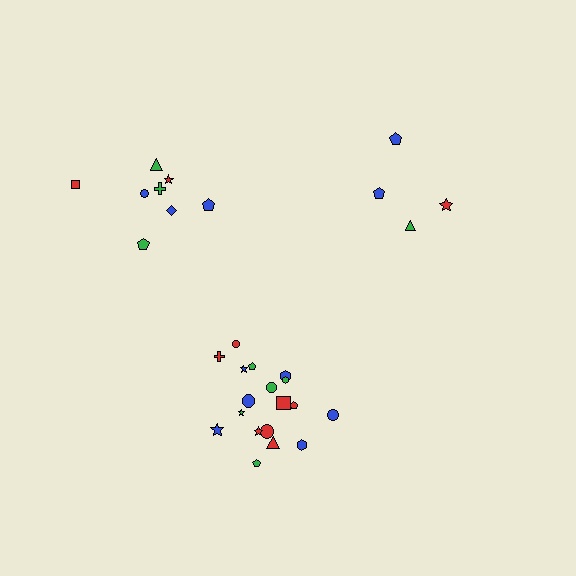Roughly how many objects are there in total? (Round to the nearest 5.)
Roughly 30 objects in total.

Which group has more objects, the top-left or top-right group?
The top-left group.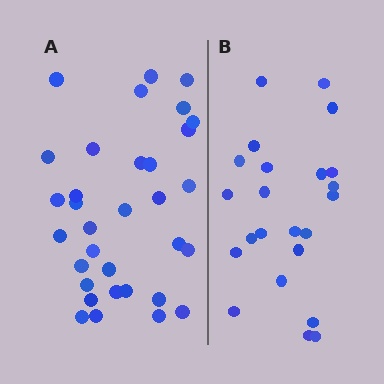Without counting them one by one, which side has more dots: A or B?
Region A (the left region) has more dots.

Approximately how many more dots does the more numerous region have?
Region A has roughly 10 or so more dots than region B.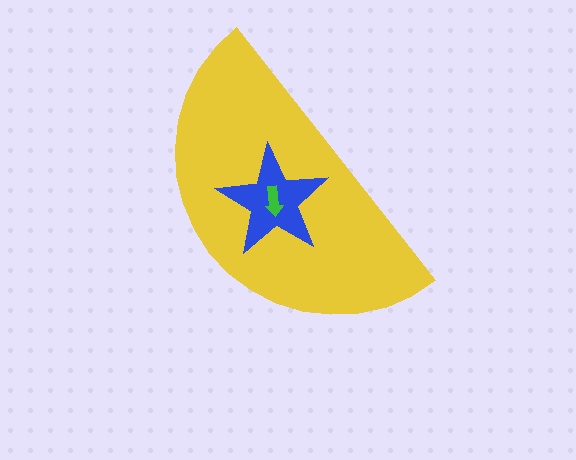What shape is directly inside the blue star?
The green arrow.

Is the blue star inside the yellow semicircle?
Yes.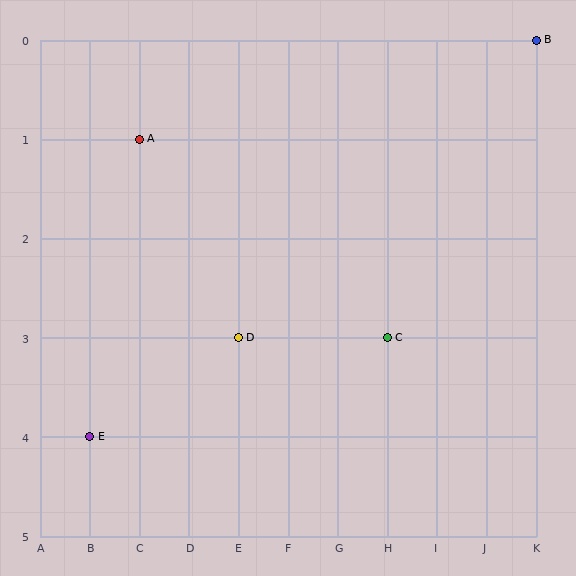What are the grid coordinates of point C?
Point C is at grid coordinates (H, 3).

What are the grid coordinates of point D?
Point D is at grid coordinates (E, 3).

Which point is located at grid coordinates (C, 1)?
Point A is at (C, 1).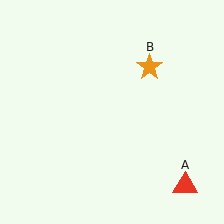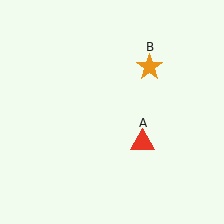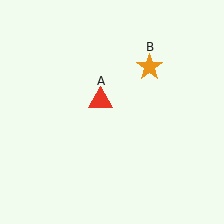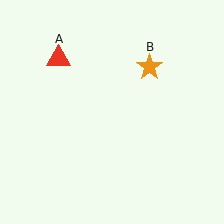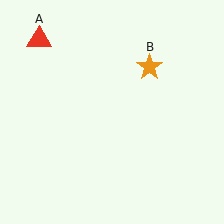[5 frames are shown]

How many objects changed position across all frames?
1 object changed position: red triangle (object A).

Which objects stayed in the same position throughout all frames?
Orange star (object B) remained stationary.